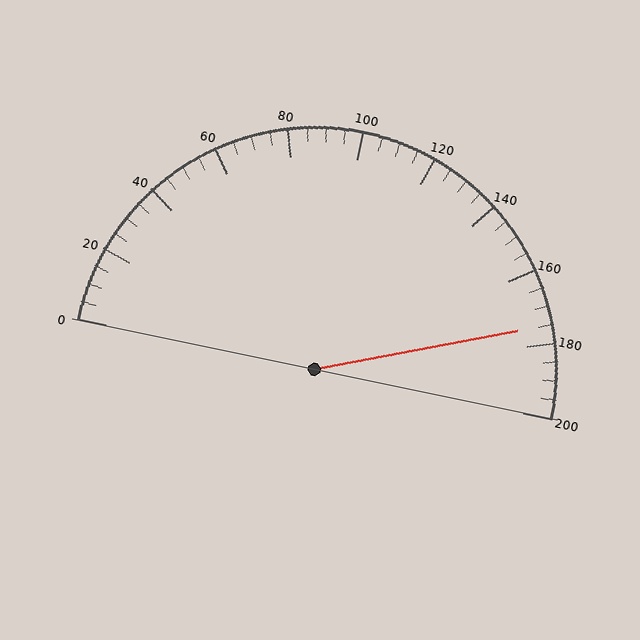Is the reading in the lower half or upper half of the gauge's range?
The reading is in the upper half of the range (0 to 200).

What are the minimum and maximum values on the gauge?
The gauge ranges from 0 to 200.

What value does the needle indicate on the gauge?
The needle indicates approximately 175.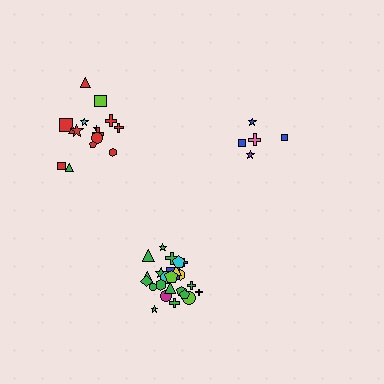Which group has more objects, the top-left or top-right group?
The top-left group.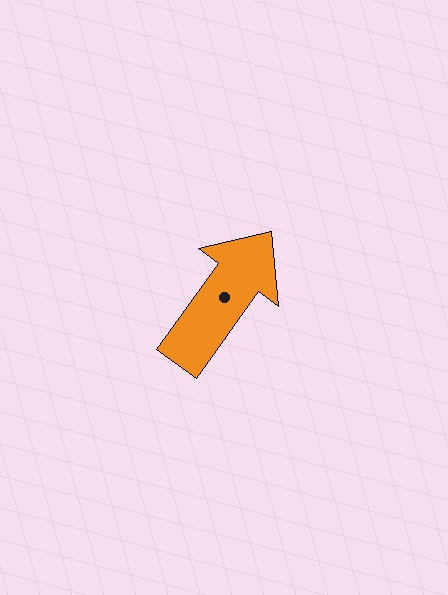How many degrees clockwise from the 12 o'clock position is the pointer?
Approximately 36 degrees.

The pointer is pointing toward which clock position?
Roughly 1 o'clock.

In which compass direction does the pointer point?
Northeast.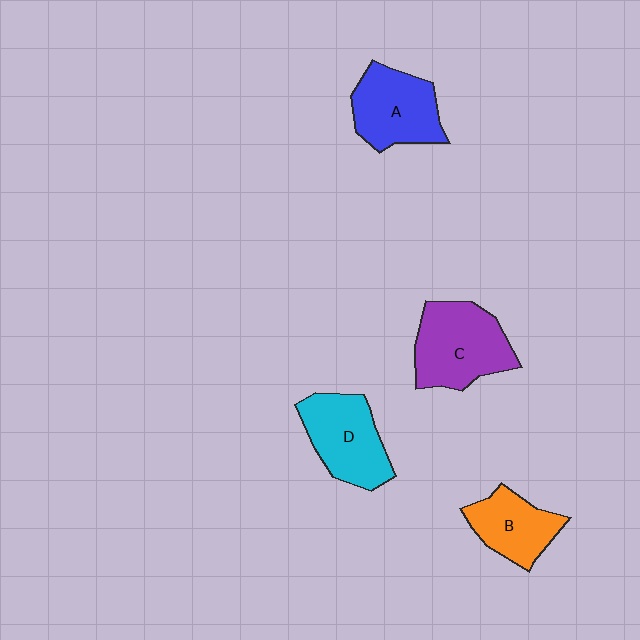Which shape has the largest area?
Shape C (purple).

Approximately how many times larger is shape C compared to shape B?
Approximately 1.4 times.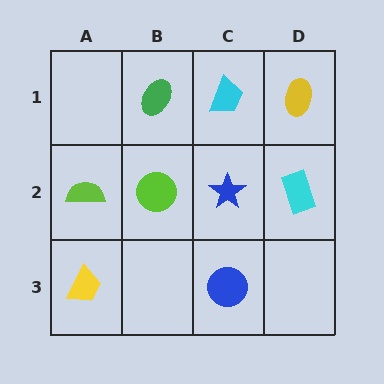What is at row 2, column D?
A cyan rectangle.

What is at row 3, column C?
A blue circle.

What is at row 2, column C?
A blue star.